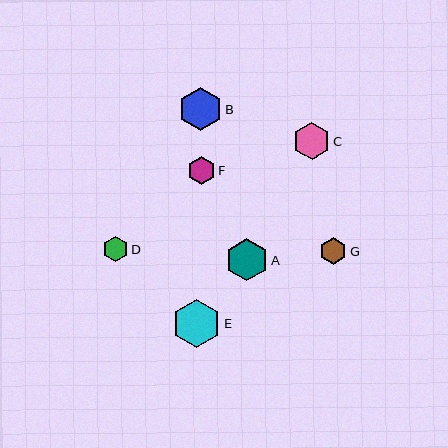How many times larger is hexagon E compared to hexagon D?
Hexagon E is approximately 1.9 times the size of hexagon D.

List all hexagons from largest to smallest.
From largest to smallest: E, B, A, C, F, G, D.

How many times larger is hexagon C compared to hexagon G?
Hexagon C is approximately 1.4 times the size of hexagon G.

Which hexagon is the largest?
Hexagon E is the largest with a size of approximately 48 pixels.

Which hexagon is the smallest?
Hexagon D is the smallest with a size of approximately 25 pixels.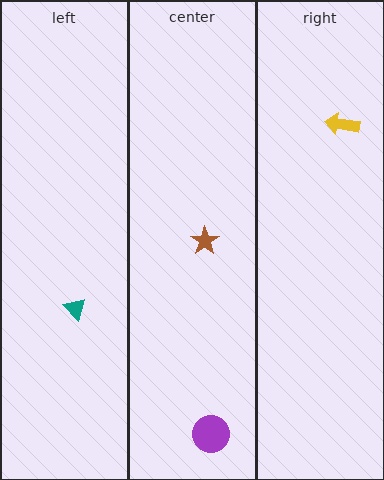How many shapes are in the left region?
1.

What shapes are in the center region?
The purple circle, the brown star.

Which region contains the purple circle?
The center region.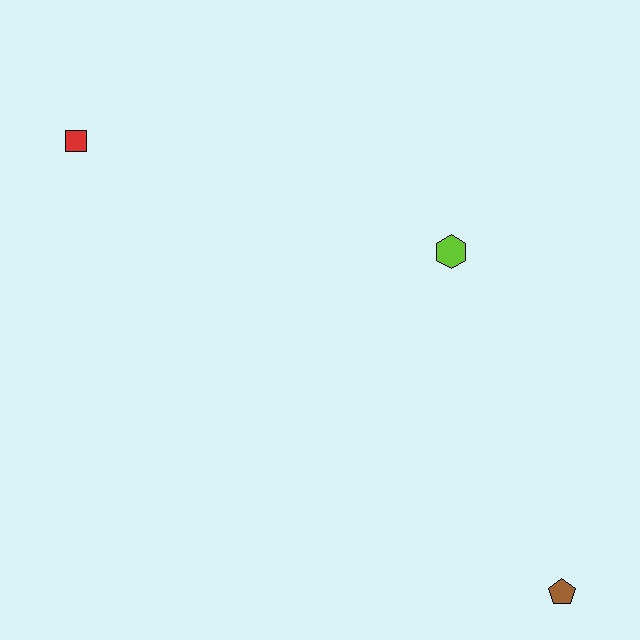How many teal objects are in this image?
There are no teal objects.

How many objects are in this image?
There are 3 objects.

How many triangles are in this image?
There are no triangles.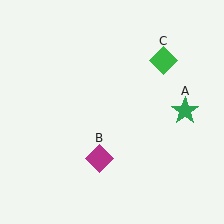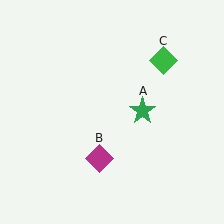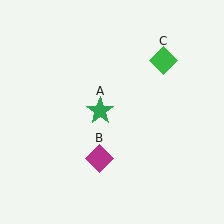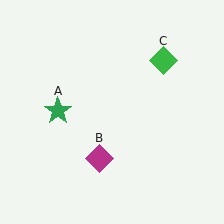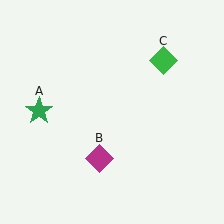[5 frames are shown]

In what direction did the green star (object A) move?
The green star (object A) moved left.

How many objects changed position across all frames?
1 object changed position: green star (object A).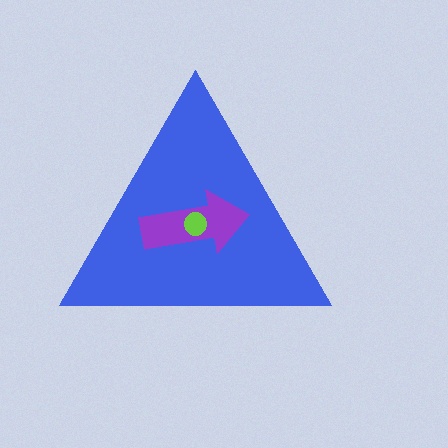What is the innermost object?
The lime circle.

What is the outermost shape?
The blue triangle.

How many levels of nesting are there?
3.